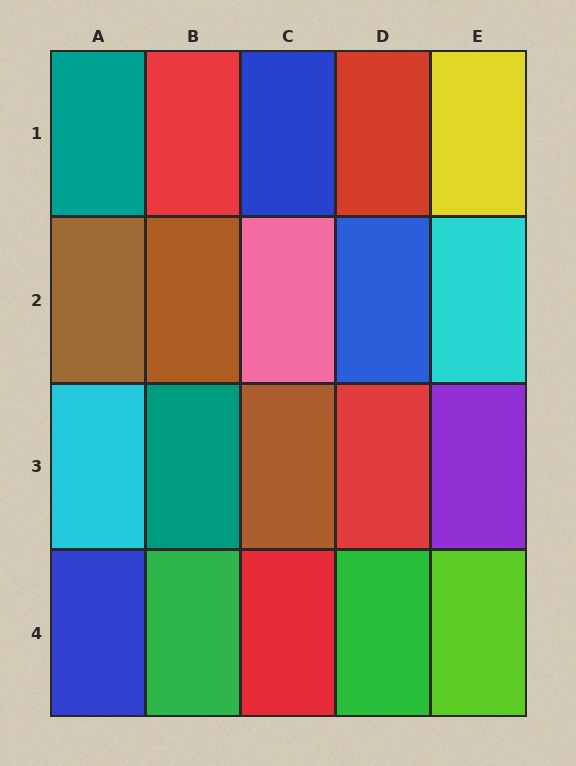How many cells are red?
4 cells are red.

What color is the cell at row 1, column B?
Red.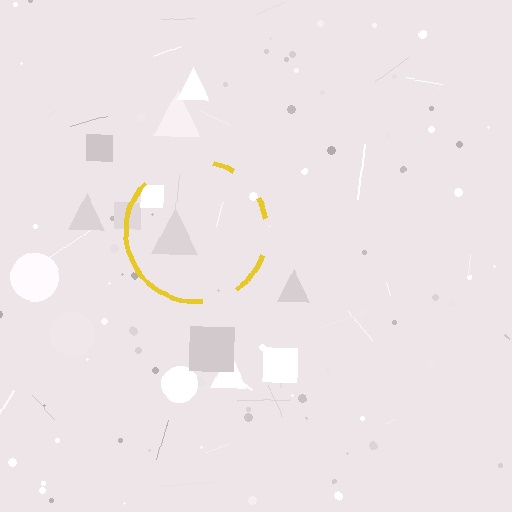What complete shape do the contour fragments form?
The contour fragments form a circle.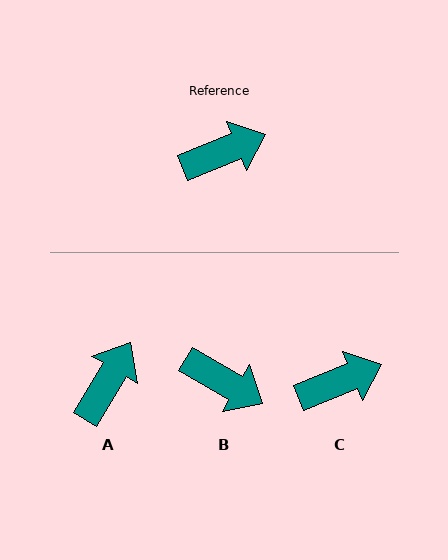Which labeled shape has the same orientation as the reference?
C.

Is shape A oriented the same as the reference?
No, it is off by about 37 degrees.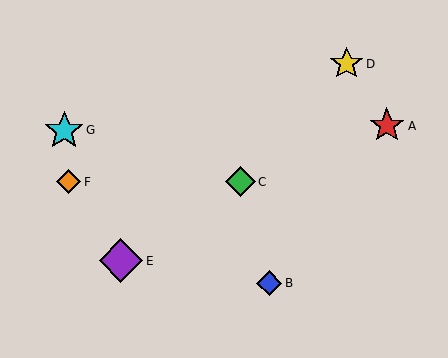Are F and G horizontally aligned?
No, F is at y≈182 and G is at y≈130.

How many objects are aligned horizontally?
2 objects (C, F) are aligned horizontally.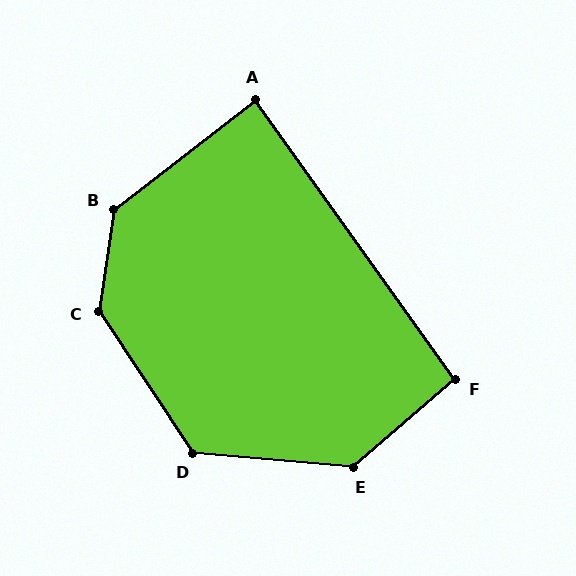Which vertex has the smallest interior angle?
A, at approximately 88 degrees.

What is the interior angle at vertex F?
Approximately 95 degrees (obtuse).